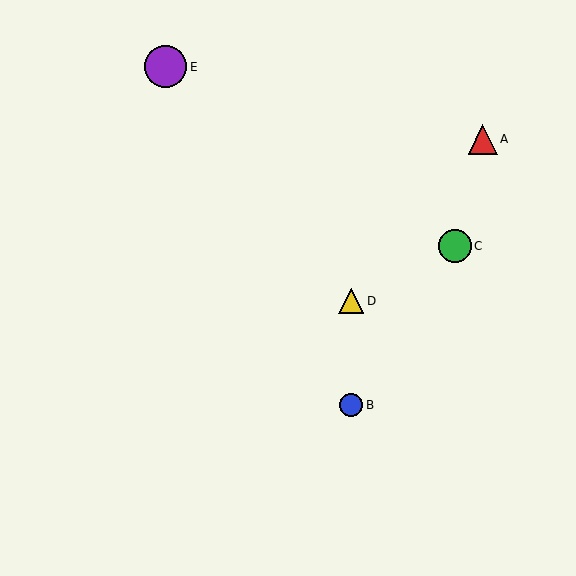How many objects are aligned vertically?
2 objects (B, D) are aligned vertically.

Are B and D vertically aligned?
Yes, both are at x≈351.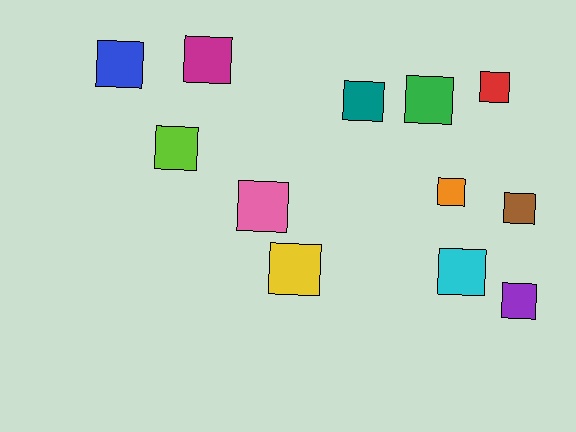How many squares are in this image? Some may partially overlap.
There are 12 squares.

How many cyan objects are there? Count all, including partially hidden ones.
There is 1 cyan object.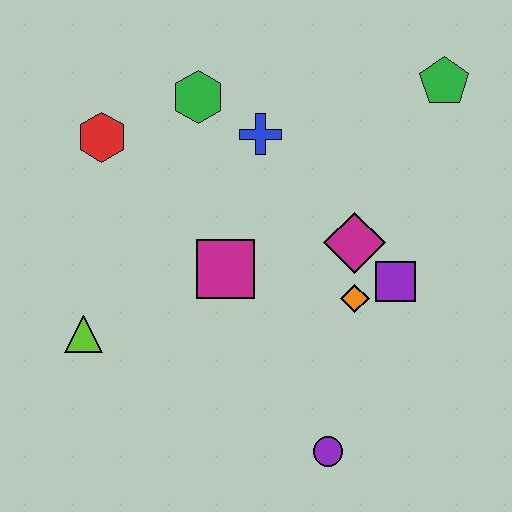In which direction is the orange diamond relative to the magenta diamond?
The orange diamond is below the magenta diamond.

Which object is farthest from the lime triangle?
The green pentagon is farthest from the lime triangle.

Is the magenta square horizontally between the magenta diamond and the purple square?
No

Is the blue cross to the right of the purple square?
No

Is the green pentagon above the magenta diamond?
Yes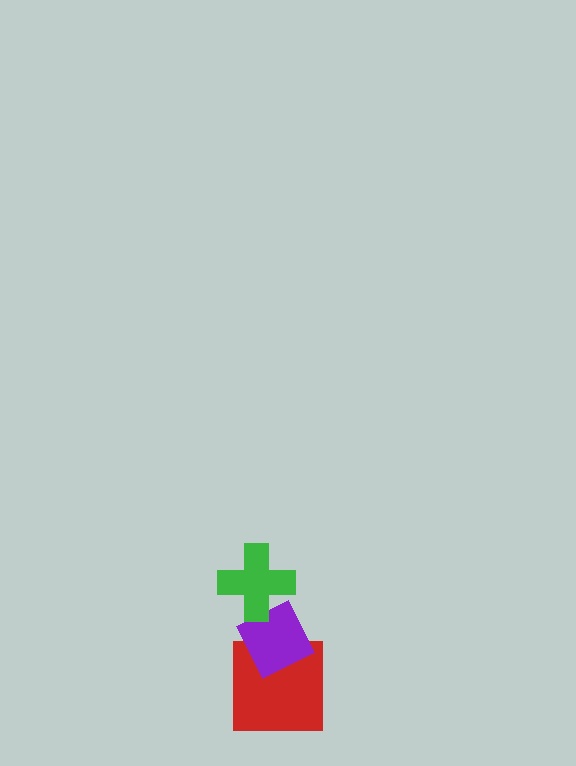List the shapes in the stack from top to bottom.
From top to bottom: the green cross, the purple diamond, the red square.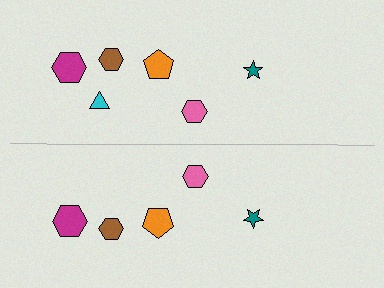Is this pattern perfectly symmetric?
No, the pattern is not perfectly symmetric. A cyan triangle is missing from the bottom side.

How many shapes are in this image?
There are 11 shapes in this image.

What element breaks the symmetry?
A cyan triangle is missing from the bottom side.